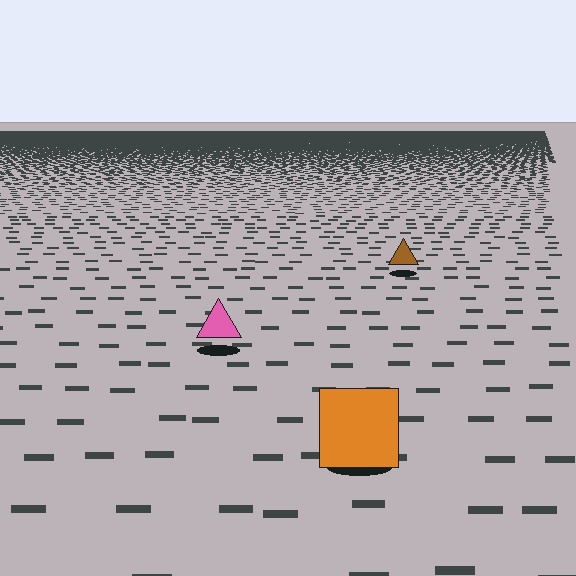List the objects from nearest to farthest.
From nearest to farthest: the orange square, the pink triangle, the brown triangle.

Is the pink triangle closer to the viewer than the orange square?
No. The orange square is closer — you can tell from the texture gradient: the ground texture is coarser near it.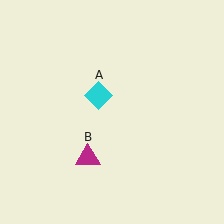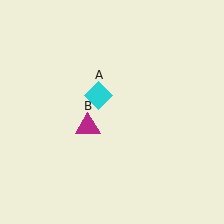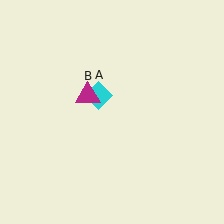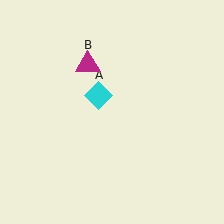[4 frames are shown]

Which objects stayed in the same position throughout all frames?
Cyan diamond (object A) remained stationary.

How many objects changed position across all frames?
1 object changed position: magenta triangle (object B).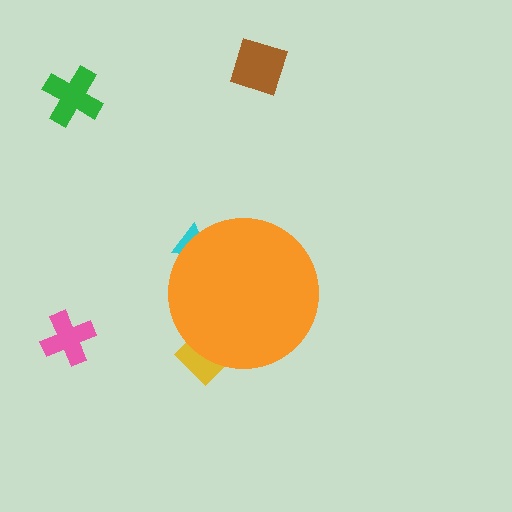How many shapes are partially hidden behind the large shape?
2 shapes are partially hidden.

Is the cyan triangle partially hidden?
Yes, the cyan triangle is partially hidden behind the orange circle.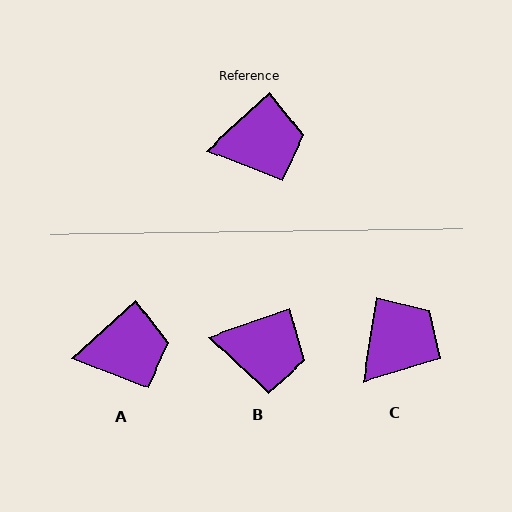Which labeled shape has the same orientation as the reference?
A.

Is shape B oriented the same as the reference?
No, it is off by about 23 degrees.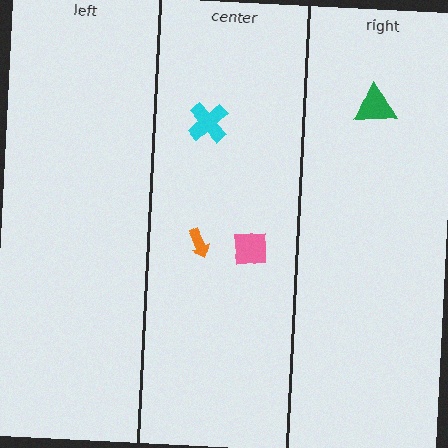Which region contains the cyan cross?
The center region.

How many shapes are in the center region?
3.